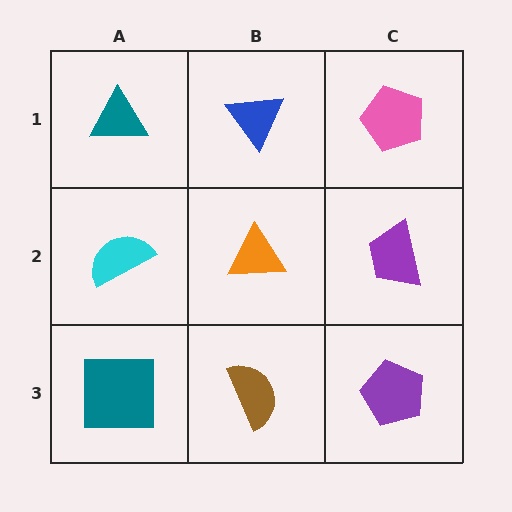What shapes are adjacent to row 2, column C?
A pink pentagon (row 1, column C), a purple pentagon (row 3, column C), an orange triangle (row 2, column B).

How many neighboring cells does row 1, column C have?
2.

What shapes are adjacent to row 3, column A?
A cyan semicircle (row 2, column A), a brown semicircle (row 3, column B).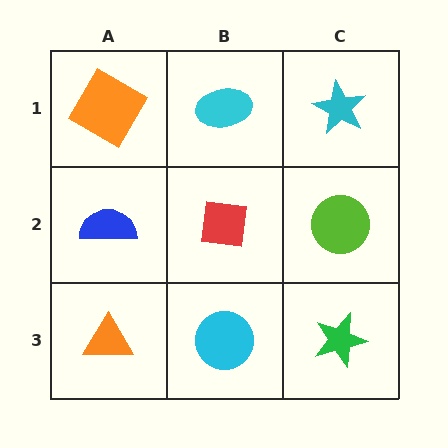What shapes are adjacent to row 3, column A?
A blue semicircle (row 2, column A), a cyan circle (row 3, column B).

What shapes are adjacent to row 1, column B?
A red square (row 2, column B), an orange square (row 1, column A), a cyan star (row 1, column C).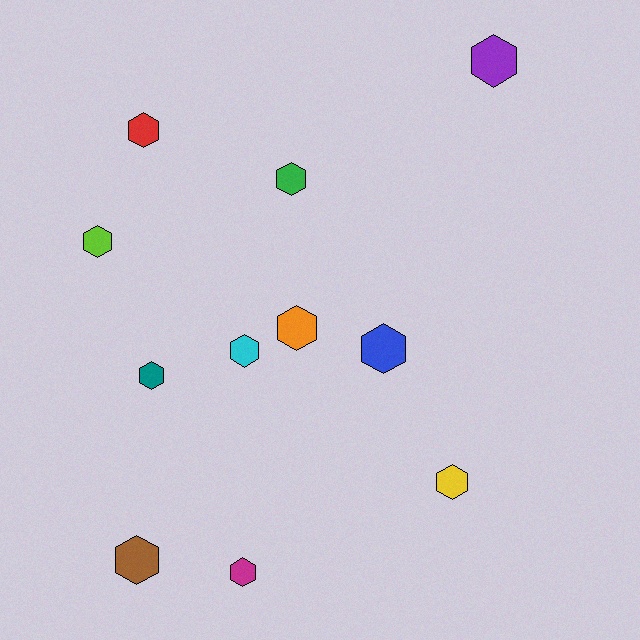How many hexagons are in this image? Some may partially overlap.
There are 11 hexagons.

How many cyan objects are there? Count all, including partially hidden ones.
There is 1 cyan object.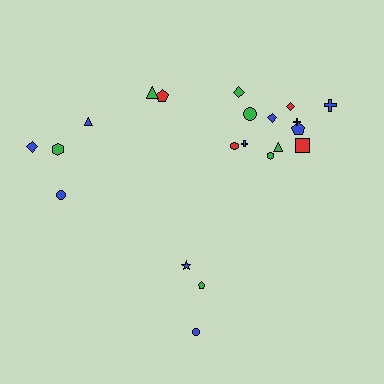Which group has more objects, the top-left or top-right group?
The top-right group.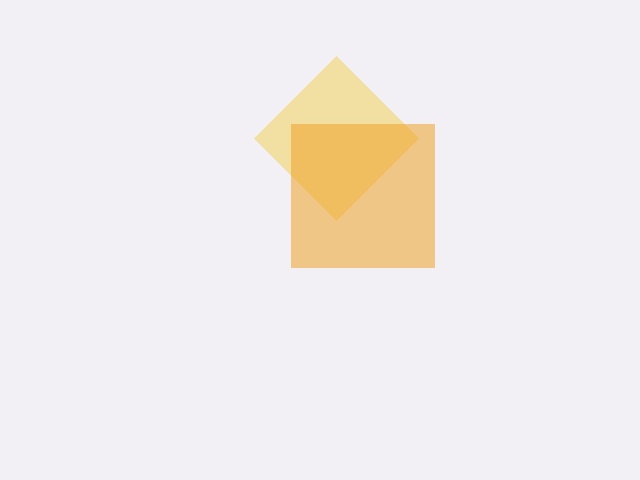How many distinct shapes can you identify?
There are 2 distinct shapes: a yellow diamond, an orange square.